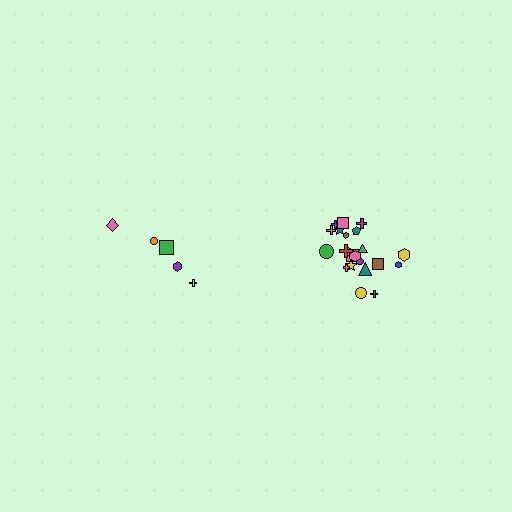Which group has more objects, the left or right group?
The right group.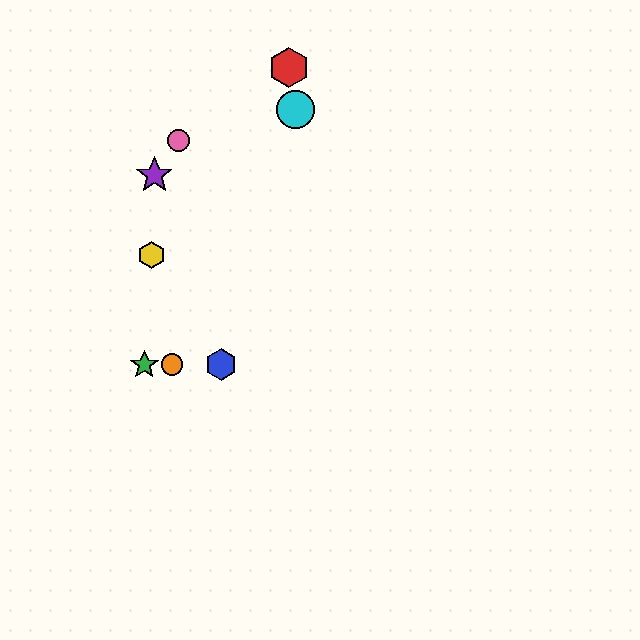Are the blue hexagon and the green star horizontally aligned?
Yes, both are at y≈365.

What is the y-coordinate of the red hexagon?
The red hexagon is at y≈68.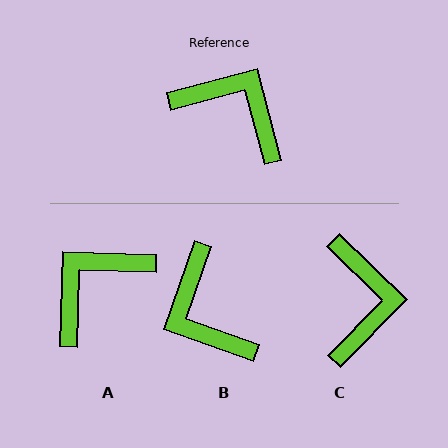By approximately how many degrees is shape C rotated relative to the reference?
Approximately 59 degrees clockwise.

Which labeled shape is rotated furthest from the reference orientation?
B, about 146 degrees away.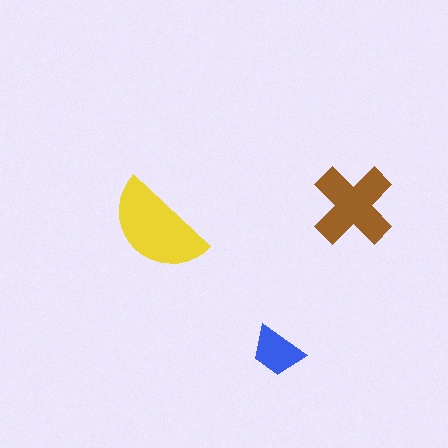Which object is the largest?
The yellow semicircle.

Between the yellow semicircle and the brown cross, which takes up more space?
The yellow semicircle.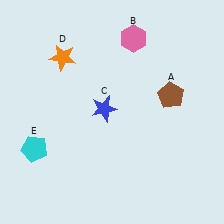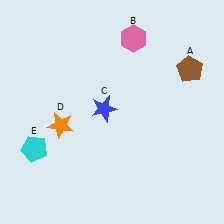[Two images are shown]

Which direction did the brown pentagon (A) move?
The brown pentagon (A) moved up.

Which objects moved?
The objects that moved are: the brown pentagon (A), the orange star (D).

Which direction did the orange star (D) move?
The orange star (D) moved down.